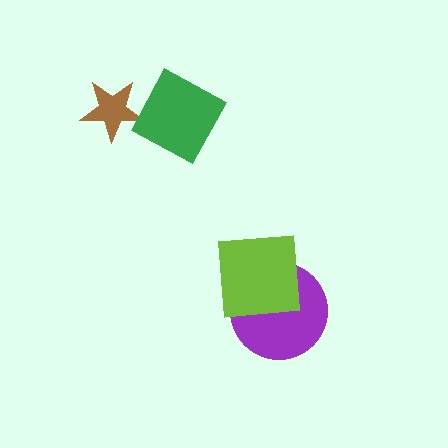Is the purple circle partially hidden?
Yes, it is partially covered by another shape.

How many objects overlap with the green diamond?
1 object overlaps with the green diamond.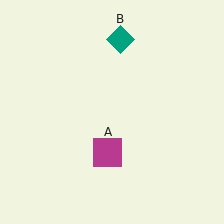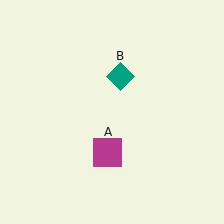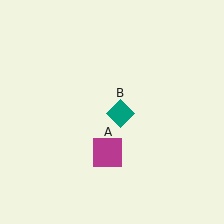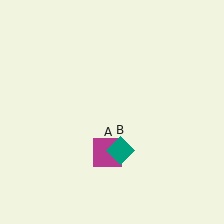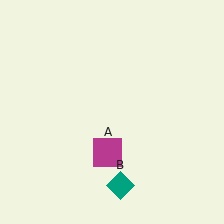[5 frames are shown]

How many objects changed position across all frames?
1 object changed position: teal diamond (object B).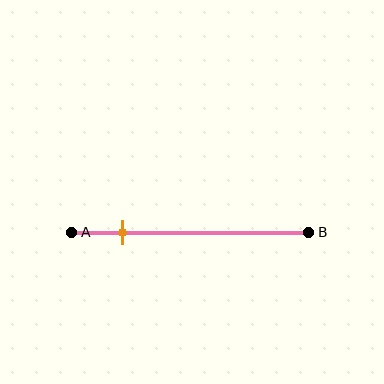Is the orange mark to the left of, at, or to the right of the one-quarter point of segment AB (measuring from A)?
The orange mark is to the left of the one-quarter point of segment AB.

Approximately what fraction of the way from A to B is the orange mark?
The orange mark is approximately 20% of the way from A to B.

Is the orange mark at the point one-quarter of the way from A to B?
No, the mark is at about 20% from A, not at the 25% one-quarter point.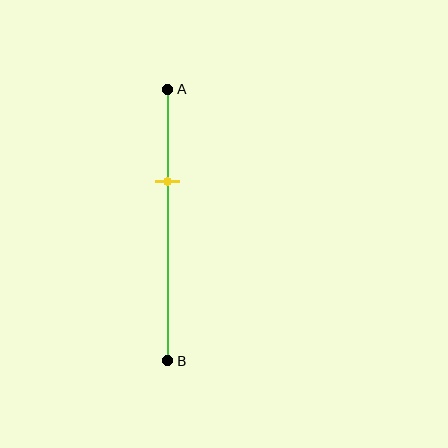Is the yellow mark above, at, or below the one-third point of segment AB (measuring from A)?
The yellow mark is approximately at the one-third point of segment AB.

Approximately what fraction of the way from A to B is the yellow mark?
The yellow mark is approximately 35% of the way from A to B.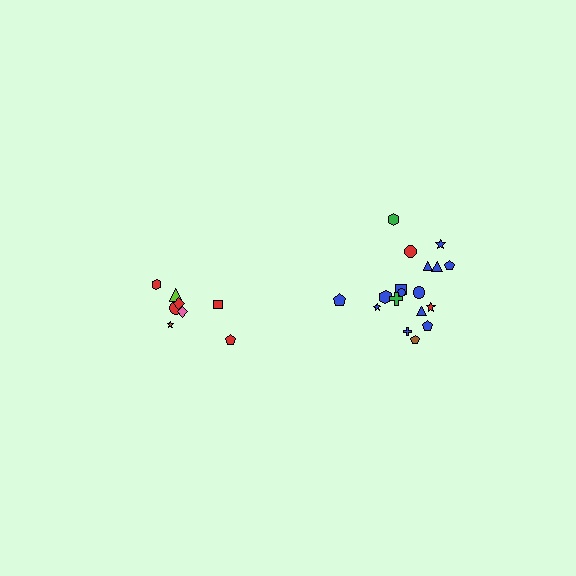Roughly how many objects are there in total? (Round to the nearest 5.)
Roughly 25 objects in total.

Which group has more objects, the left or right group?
The right group.